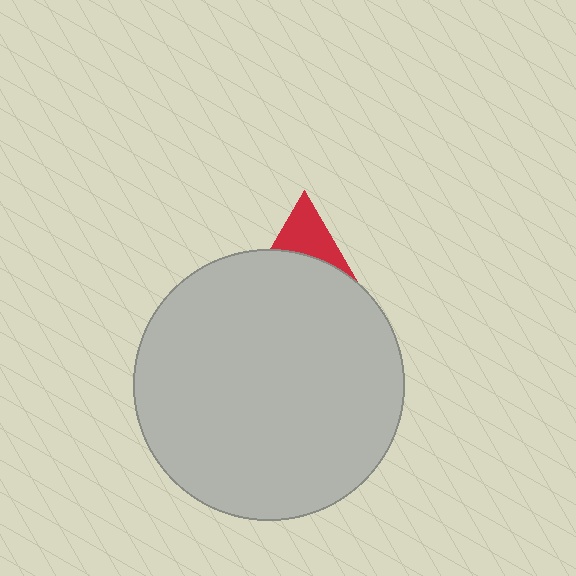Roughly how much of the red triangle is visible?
A small part of it is visible (roughly 32%).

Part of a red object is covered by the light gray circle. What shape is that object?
It is a triangle.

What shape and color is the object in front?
The object in front is a light gray circle.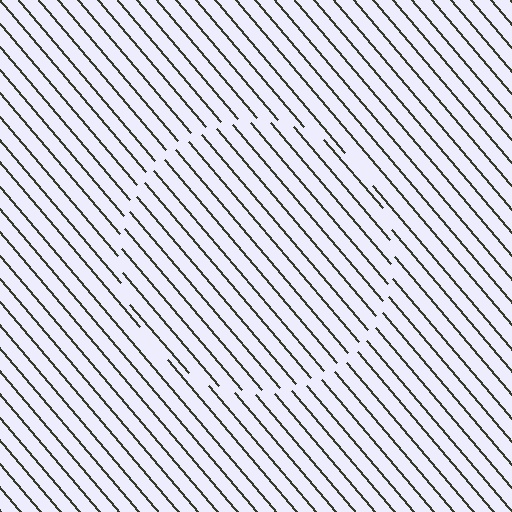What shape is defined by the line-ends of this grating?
An illusory circle. The interior of the shape contains the same grating, shifted by half a period — the contour is defined by the phase discontinuity where line-ends from the inner and outer gratings abut.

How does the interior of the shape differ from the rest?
The interior of the shape contains the same grating, shifted by half a period — the contour is defined by the phase discontinuity where line-ends from the inner and outer gratings abut.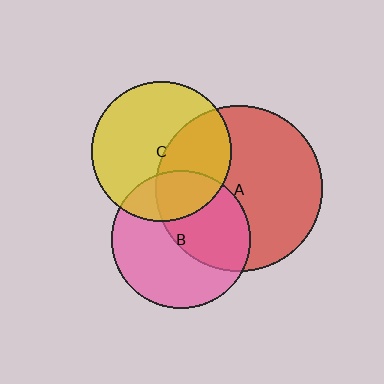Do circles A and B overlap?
Yes.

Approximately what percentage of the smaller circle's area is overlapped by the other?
Approximately 45%.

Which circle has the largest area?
Circle A (red).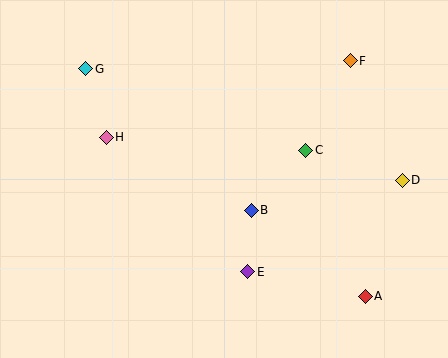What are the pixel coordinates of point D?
Point D is at (402, 180).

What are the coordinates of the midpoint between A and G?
The midpoint between A and G is at (226, 182).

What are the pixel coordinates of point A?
Point A is at (365, 296).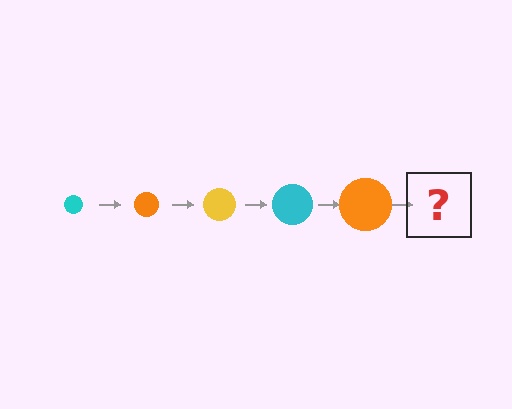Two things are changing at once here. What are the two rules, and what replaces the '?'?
The two rules are that the circle grows larger each step and the color cycles through cyan, orange, and yellow. The '?' should be a yellow circle, larger than the previous one.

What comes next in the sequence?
The next element should be a yellow circle, larger than the previous one.